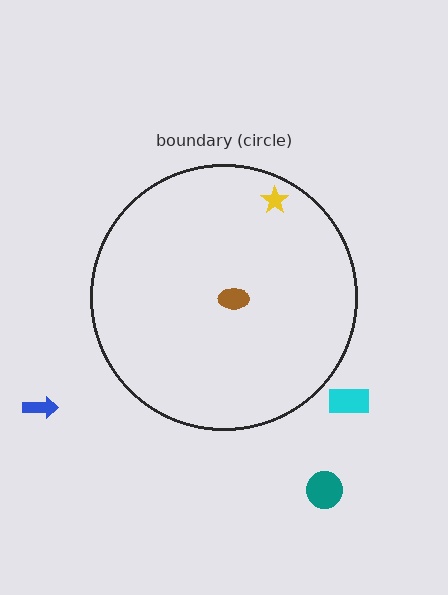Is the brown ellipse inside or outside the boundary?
Inside.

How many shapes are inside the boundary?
2 inside, 3 outside.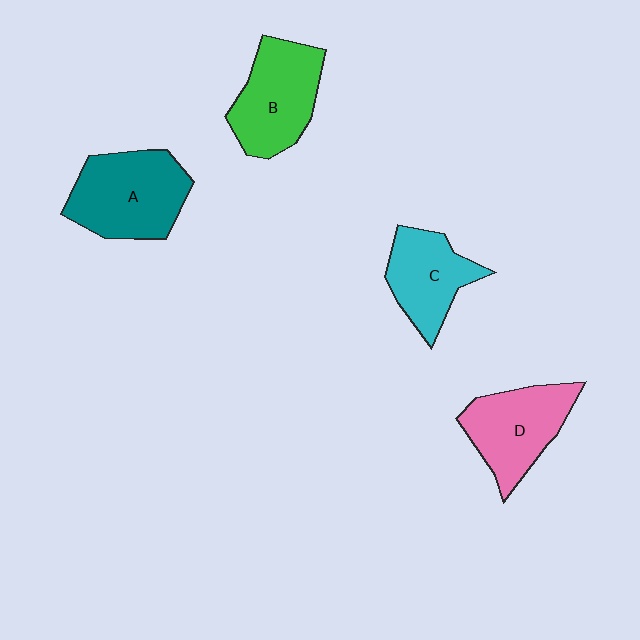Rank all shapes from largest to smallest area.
From largest to smallest: A (teal), B (green), D (pink), C (cyan).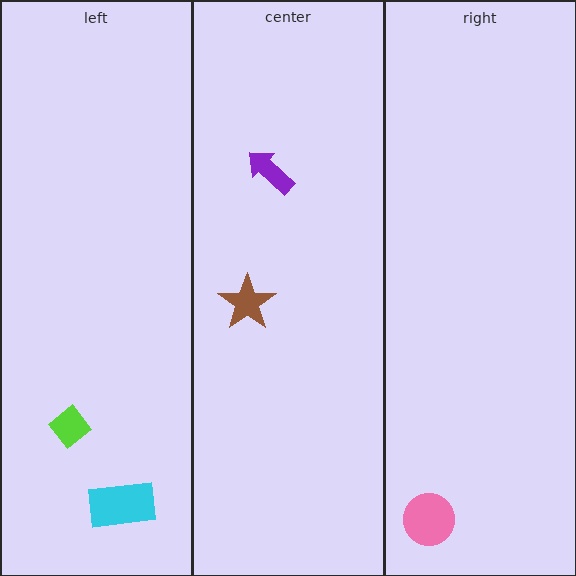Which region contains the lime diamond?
The left region.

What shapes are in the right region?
The pink circle.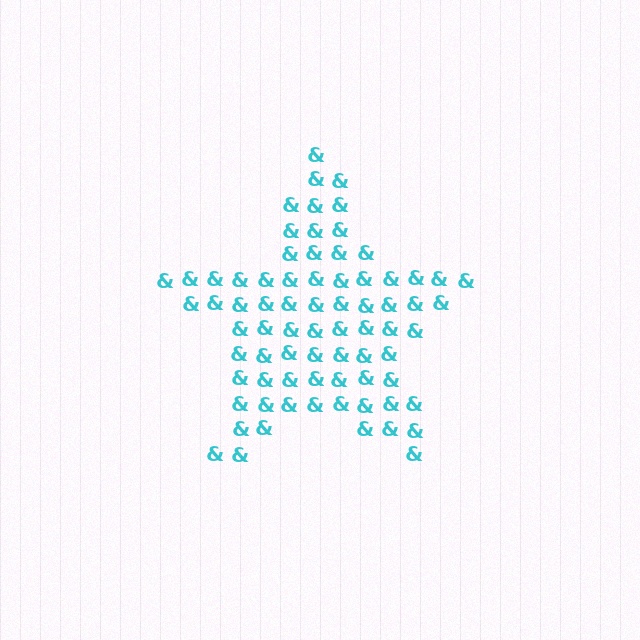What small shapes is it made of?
It is made of small ampersands.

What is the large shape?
The large shape is a star.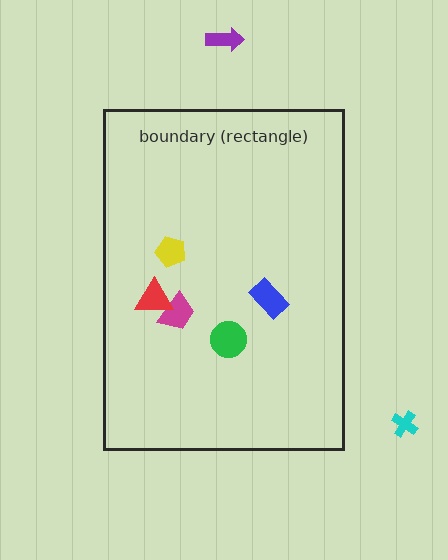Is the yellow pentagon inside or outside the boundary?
Inside.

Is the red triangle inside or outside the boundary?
Inside.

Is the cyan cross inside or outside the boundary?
Outside.